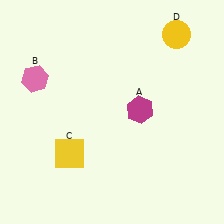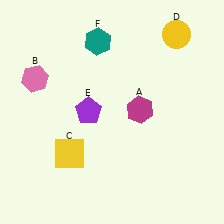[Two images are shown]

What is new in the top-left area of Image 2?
A teal hexagon (F) was added in the top-left area of Image 2.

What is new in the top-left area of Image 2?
A purple pentagon (E) was added in the top-left area of Image 2.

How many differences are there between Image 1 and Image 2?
There are 2 differences between the two images.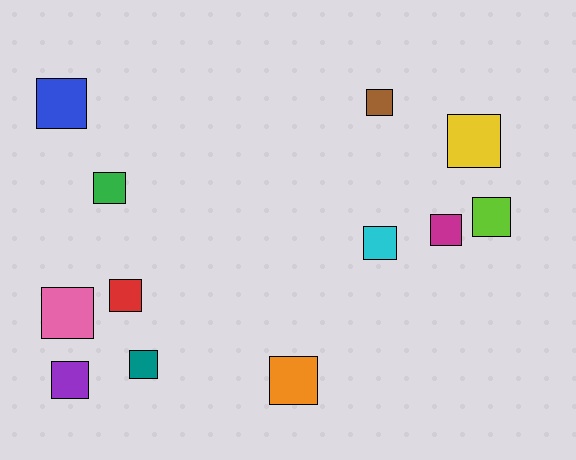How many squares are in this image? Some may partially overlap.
There are 12 squares.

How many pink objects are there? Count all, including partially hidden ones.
There is 1 pink object.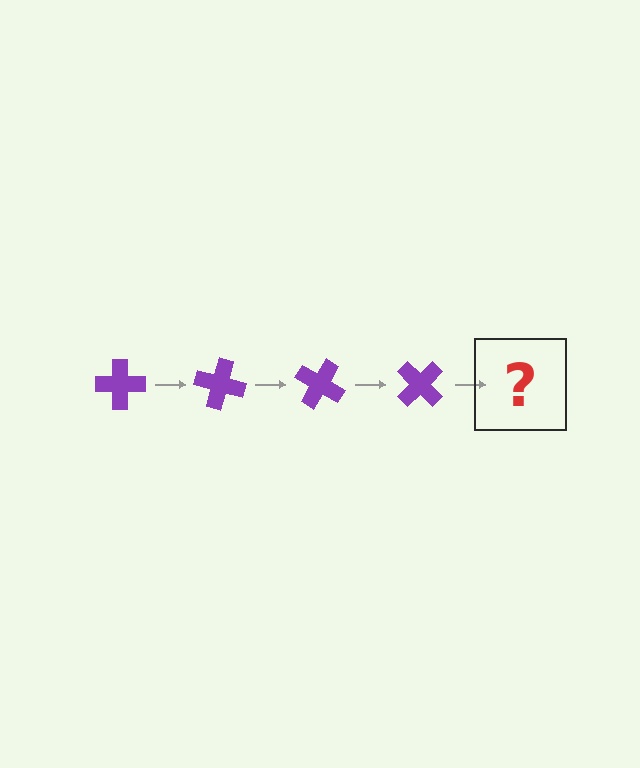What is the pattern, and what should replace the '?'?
The pattern is that the cross rotates 15 degrees each step. The '?' should be a purple cross rotated 60 degrees.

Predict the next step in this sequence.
The next step is a purple cross rotated 60 degrees.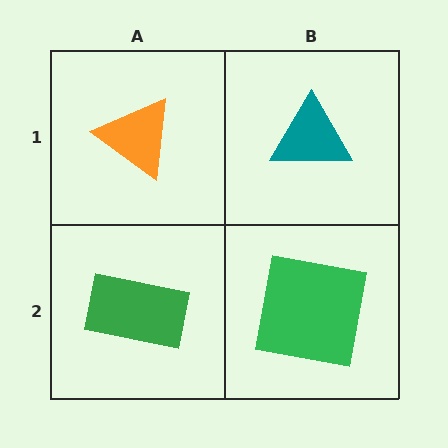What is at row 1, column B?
A teal triangle.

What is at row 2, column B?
A green square.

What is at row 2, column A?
A green rectangle.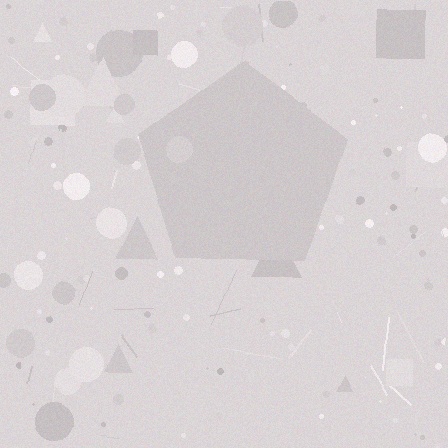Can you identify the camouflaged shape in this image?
The camouflaged shape is a pentagon.